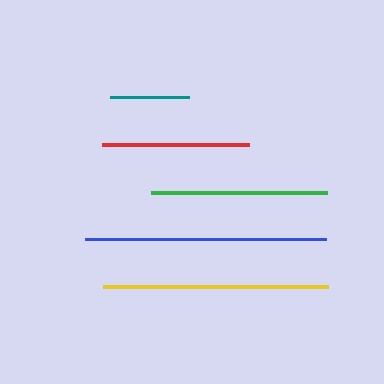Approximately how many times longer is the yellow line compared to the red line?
The yellow line is approximately 1.5 times the length of the red line.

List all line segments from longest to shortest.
From longest to shortest: blue, yellow, green, red, teal.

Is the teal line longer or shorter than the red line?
The red line is longer than the teal line.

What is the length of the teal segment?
The teal segment is approximately 79 pixels long.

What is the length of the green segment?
The green segment is approximately 176 pixels long.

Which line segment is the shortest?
The teal line is the shortest at approximately 79 pixels.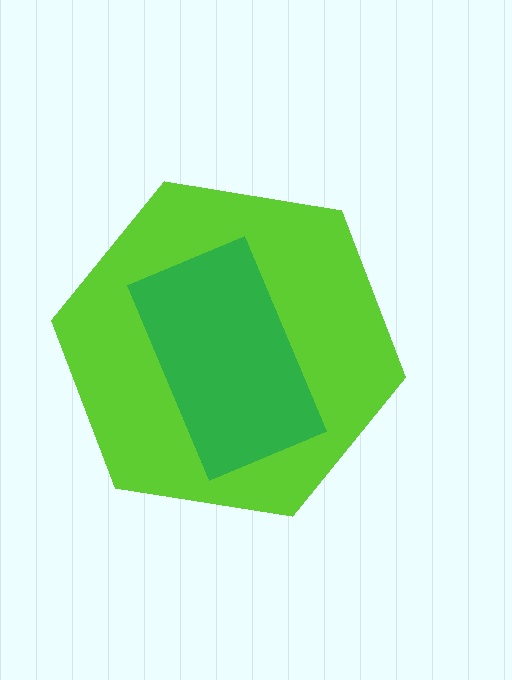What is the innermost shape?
The green rectangle.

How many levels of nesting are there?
2.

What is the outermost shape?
The lime hexagon.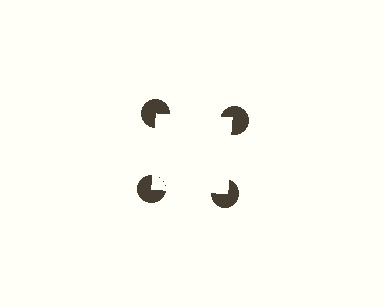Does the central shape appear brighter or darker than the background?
It typically appears slightly brighter than the background, even though no actual brightness change is drawn.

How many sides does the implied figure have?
4 sides.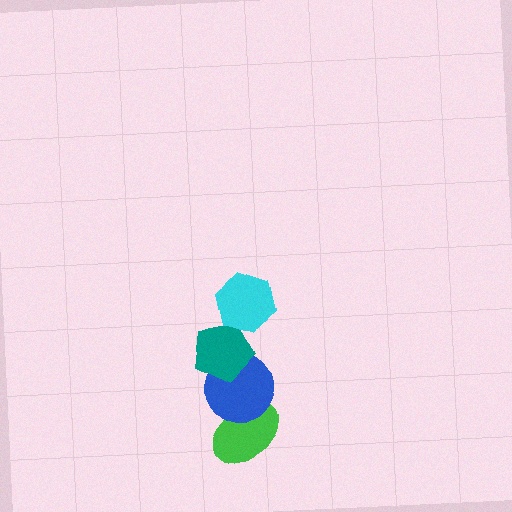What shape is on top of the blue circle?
The teal pentagon is on top of the blue circle.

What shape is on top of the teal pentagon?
The cyan hexagon is on top of the teal pentagon.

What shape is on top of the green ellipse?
The blue circle is on top of the green ellipse.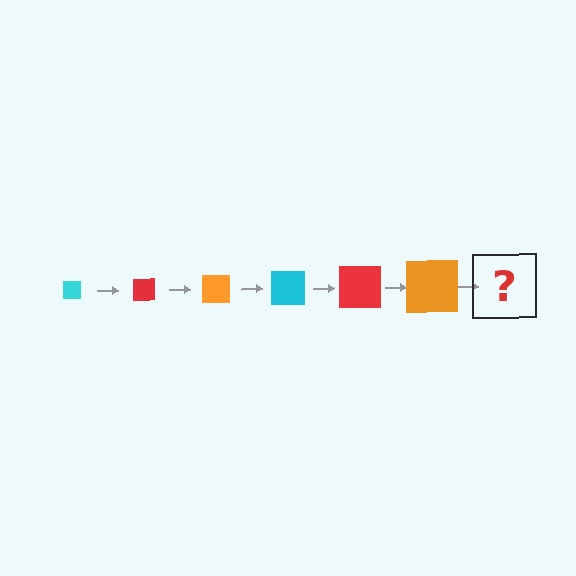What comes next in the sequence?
The next element should be a cyan square, larger than the previous one.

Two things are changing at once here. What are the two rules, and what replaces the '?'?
The two rules are that the square grows larger each step and the color cycles through cyan, red, and orange. The '?' should be a cyan square, larger than the previous one.